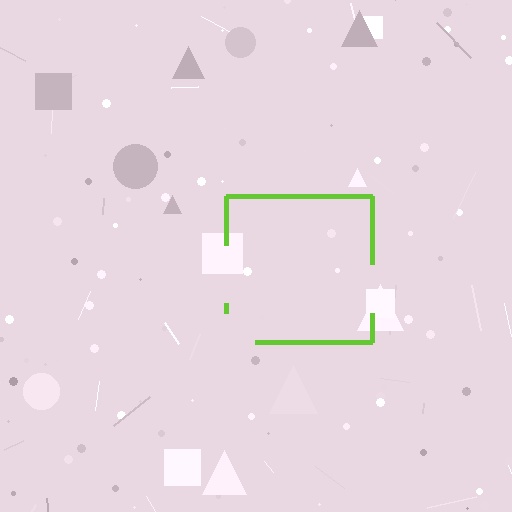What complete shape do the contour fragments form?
The contour fragments form a square.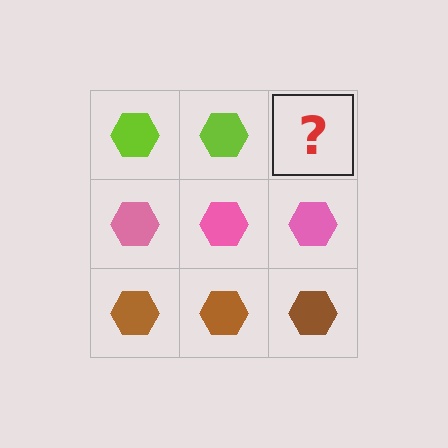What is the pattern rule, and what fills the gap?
The rule is that each row has a consistent color. The gap should be filled with a lime hexagon.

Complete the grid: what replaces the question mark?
The question mark should be replaced with a lime hexagon.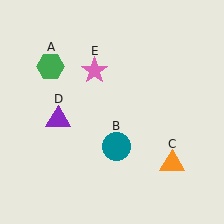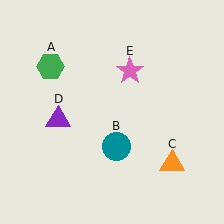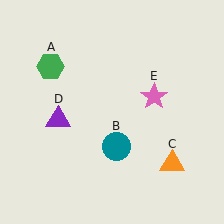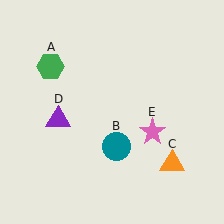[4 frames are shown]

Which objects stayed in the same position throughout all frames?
Green hexagon (object A) and teal circle (object B) and orange triangle (object C) and purple triangle (object D) remained stationary.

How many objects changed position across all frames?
1 object changed position: pink star (object E).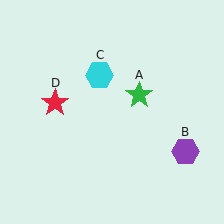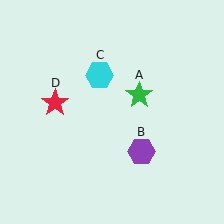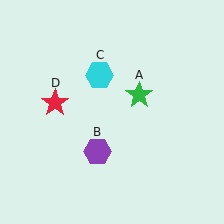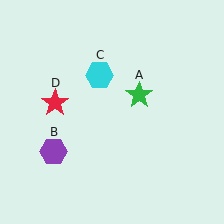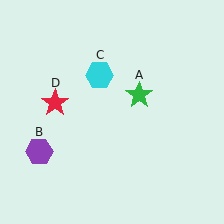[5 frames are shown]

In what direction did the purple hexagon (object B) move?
The purple hexagon (object B) moved left.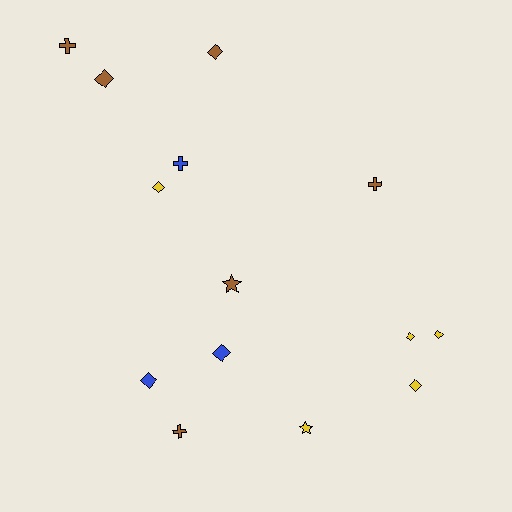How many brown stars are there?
There is 1 brown star.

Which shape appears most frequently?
Diamond, with 8 objects.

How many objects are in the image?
There are 14 objects.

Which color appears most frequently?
Brown, with 6 objects.